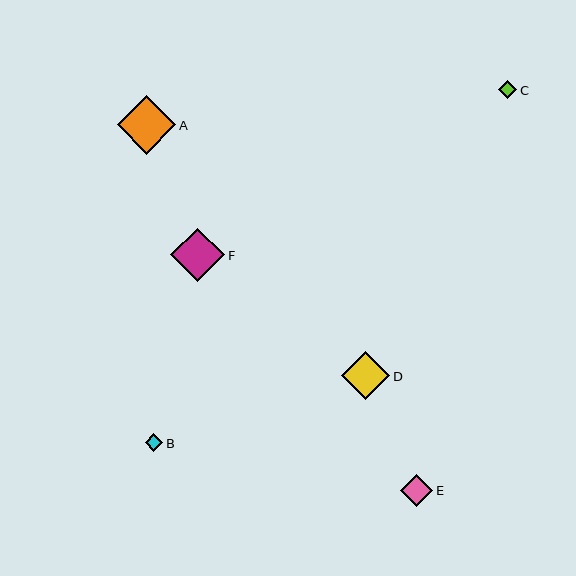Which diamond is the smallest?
Diamond B is the smallest with a size of approximately 18 pixels.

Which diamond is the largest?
Diamond A is the largest with a size of approximately 59 pixels.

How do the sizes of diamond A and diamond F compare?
Diamond A and diamond F are approximately the same size.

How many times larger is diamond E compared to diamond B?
Diamond E is approximately 1.8 times the size of diamond B.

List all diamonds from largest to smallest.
From largest to smallest: A, F, D, E, C, B.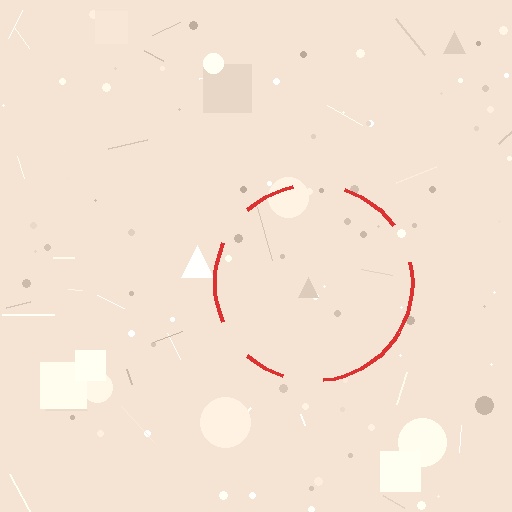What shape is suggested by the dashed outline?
The dashed outline suggests a circle.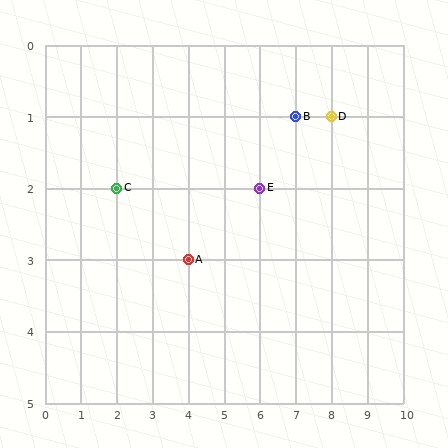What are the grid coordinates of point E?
Point E is at grid coordinates (6, 2).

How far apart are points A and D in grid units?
Points A and D are 4 columns and 2 rows apart (about 4.5 grid units diagonally).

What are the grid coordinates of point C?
Point C is at grid coordinates (2, 2).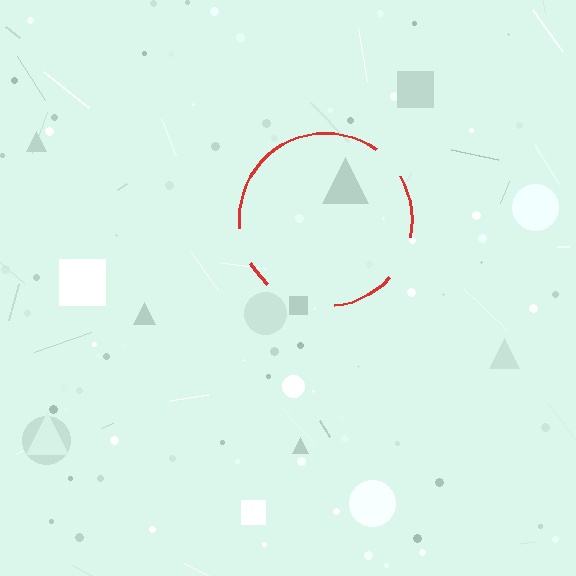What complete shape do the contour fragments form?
The contour fragments form a circle.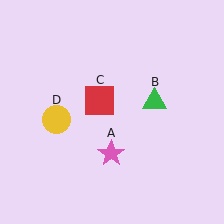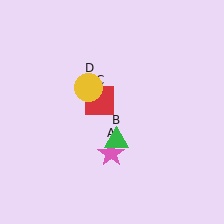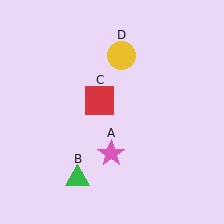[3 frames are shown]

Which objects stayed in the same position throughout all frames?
Pink star (object A) and red square (object C) remained stationary.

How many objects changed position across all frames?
2 objects changed position: green triangle (object B), yellow circle (object D).